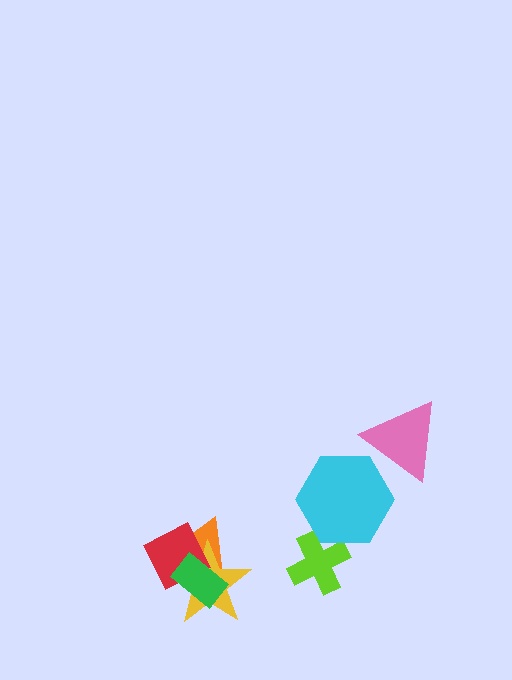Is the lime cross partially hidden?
Yes, it is partially covered by another shape.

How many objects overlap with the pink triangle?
1 object overlaps with the pink triangle.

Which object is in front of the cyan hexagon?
The pink triangle is in front of the cyan hexagon.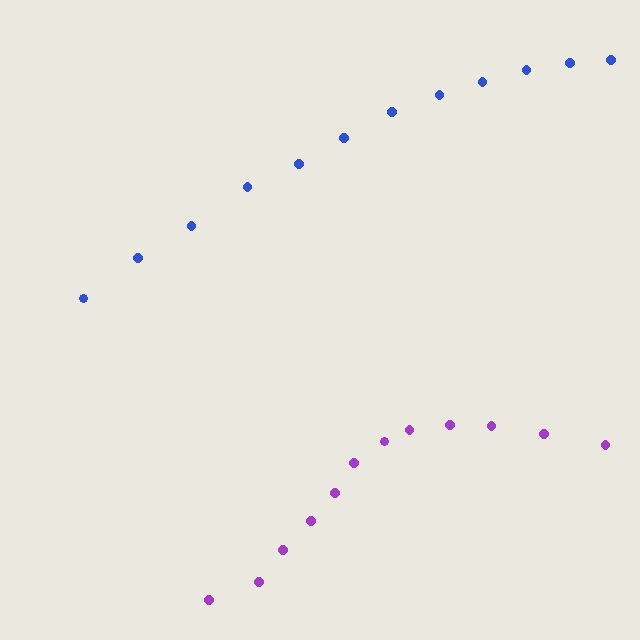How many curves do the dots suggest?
There are 2 distinct paths.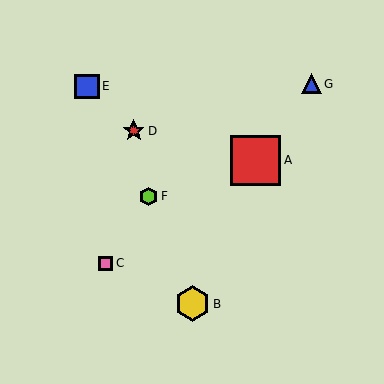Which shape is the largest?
The red square (labeled A) is the largest.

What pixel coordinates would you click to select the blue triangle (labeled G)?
Click at (311, 84) to select the blue triangle G.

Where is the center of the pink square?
The center of the pink square is at (106, 263).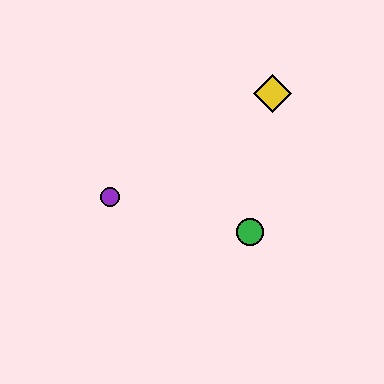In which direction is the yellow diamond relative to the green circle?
The yellow diamond is above the green circle.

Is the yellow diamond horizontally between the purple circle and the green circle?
No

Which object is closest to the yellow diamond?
The green circle is closest to the yellow diamond.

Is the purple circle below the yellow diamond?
Yes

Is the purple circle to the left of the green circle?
Yes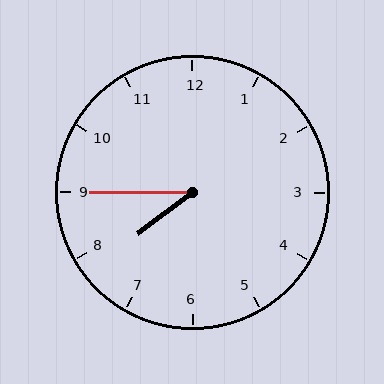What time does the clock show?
7:45.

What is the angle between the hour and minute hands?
Approximately 38 degrees.